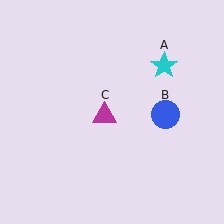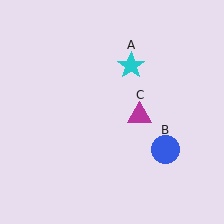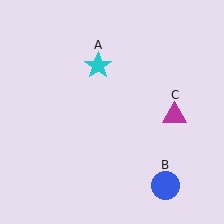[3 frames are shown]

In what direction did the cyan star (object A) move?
The cyan star (object A) moved left.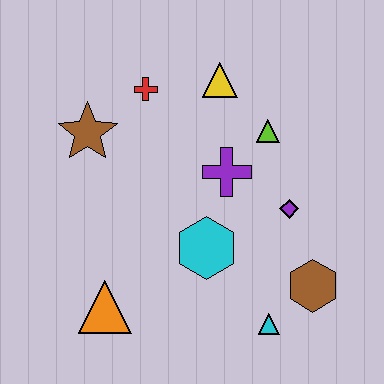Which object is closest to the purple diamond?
The purple cross is closest to the purple diamond.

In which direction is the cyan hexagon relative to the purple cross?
The cyan hexagon is below the purple cross.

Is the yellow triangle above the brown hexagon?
Yes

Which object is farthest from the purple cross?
The orange triangle is farthest from the purple cross.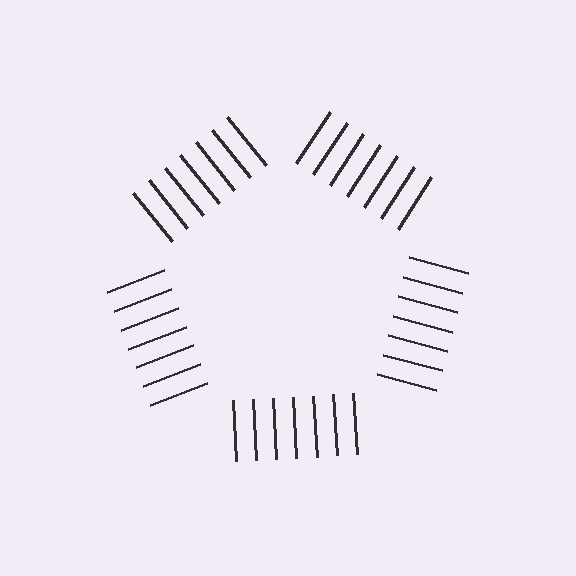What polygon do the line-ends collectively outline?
An illusory pentagon — the line segments terminate on its edges but no continuous stroke is drawn.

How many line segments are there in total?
35 — 7 along each of the 5 edges.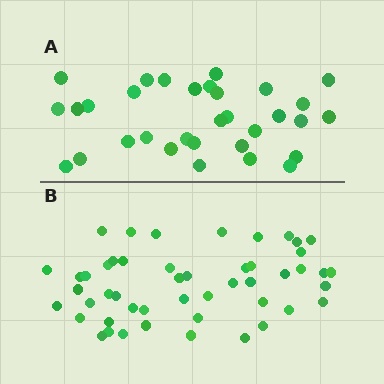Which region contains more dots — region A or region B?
Region B (the bottom region) has more dots.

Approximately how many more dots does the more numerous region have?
Region B has approximately 15 more dots than region A.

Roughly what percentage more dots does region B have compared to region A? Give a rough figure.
About 55% more.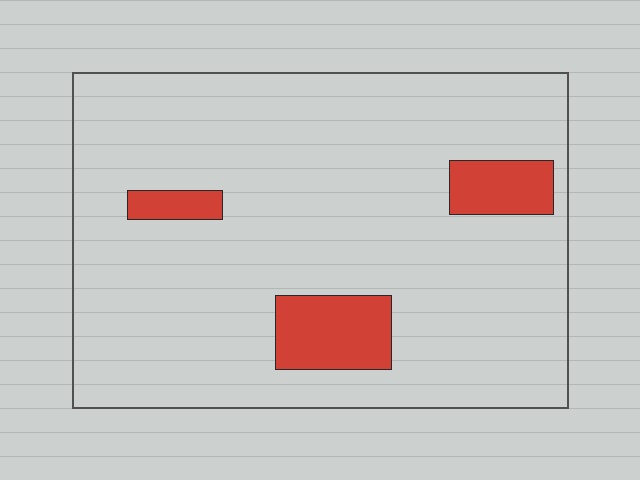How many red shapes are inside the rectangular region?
3.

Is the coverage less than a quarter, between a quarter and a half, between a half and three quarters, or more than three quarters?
Less than a quarter.